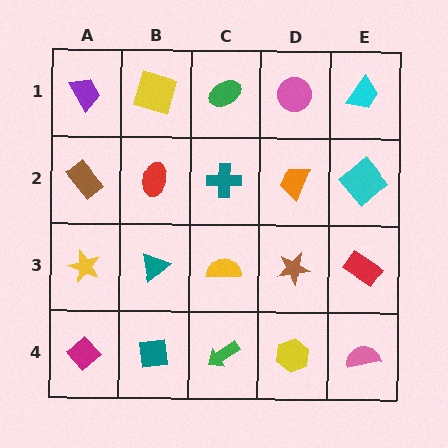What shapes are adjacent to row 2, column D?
A pink circle (row 1, column D), a brown star (row 3, column D), a teal cross (row 2, column C), a cyan diamond (row 2, column E).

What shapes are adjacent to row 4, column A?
A yellow star (row 3, column A), a teal square (row 4, column B).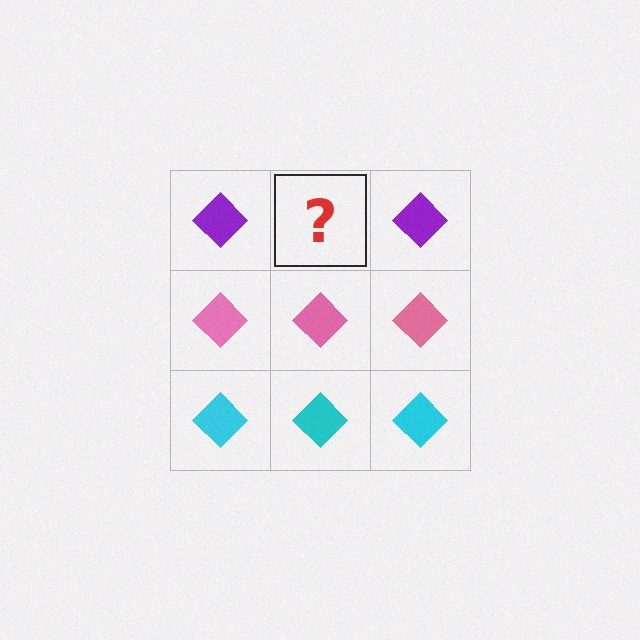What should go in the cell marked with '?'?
The missing cell should contain a purple diamond.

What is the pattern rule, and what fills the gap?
The rule is that each row has a consistent color. The gap should be filled with a purple diamond.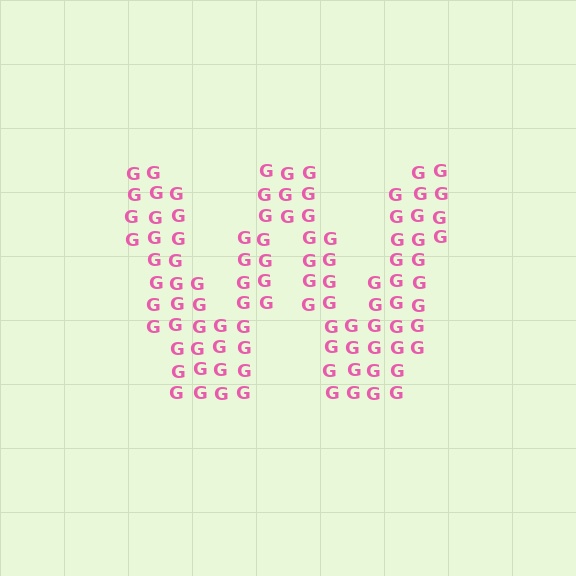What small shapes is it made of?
It is made of small letter G's.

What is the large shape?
The large shape is the letter W.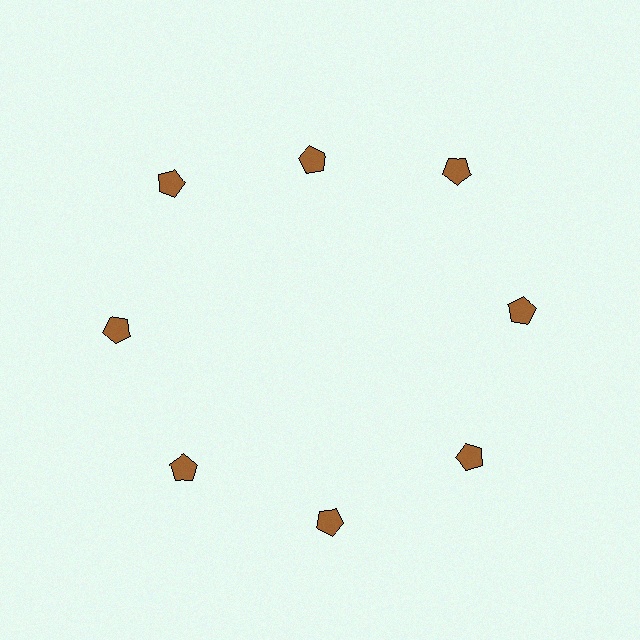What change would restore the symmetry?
The symmetry would be restored by moving it outward, back onto the ring so that all 8 pentagons sit at equal angles and equal distance from the center.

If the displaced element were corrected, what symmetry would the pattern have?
It would have 8-fold rotational symmetry — the pattern would map onto itself every 45 degrees.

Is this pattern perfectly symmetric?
No. The 8 brown pentagons are arranged in a ring, but one element near the 12 o'clock position is pulled inward toward the center, breaking the 8-fold rotational symmetry.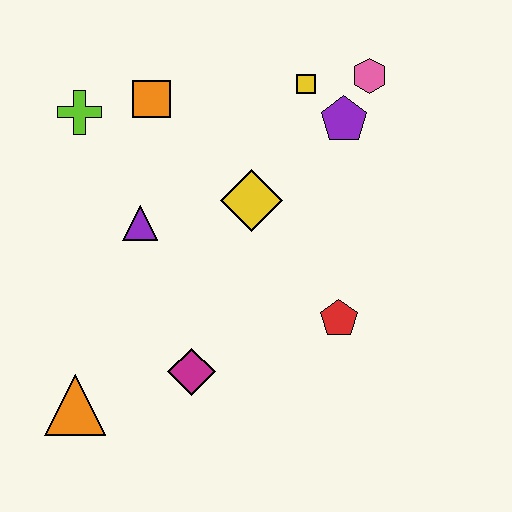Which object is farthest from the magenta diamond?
The pink hexagon is farthest from the magenta diamond.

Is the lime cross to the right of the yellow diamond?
No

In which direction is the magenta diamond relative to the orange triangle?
The magenta diamond is to the right of the orange triangle.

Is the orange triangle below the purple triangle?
Yes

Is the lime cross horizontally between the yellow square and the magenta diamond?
No